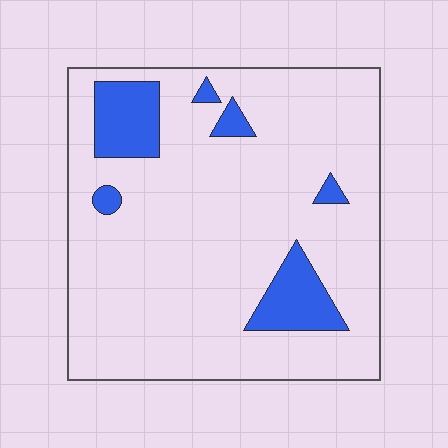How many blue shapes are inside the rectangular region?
6.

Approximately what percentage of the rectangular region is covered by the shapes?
Approximately 15%.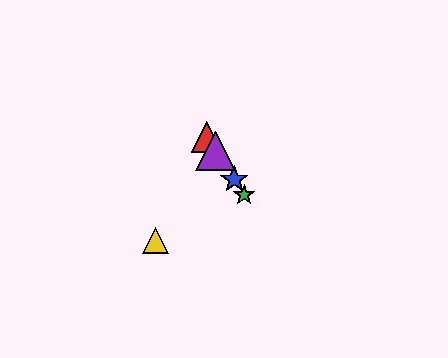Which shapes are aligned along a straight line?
The red triangle, the blue star, the green star, the purple triangle are aligned along a straight line.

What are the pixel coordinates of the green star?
The green star is at (244, 195).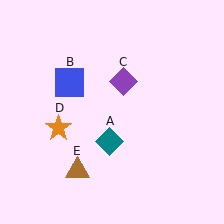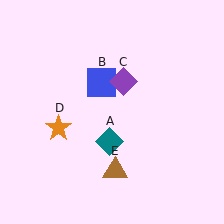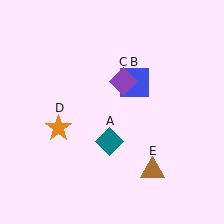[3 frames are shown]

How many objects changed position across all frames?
2 objects changed position: blue square (object B), brown triangle (object E).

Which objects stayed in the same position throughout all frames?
Teal diamond (object A) and purple diamond (object C) and orange star (object D) remained stationary.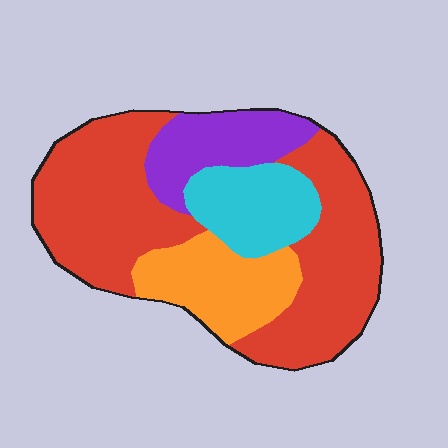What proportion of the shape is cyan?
Cyan covers around 15% of the shape.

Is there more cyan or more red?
Red.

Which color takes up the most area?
Red, at roughly 55%.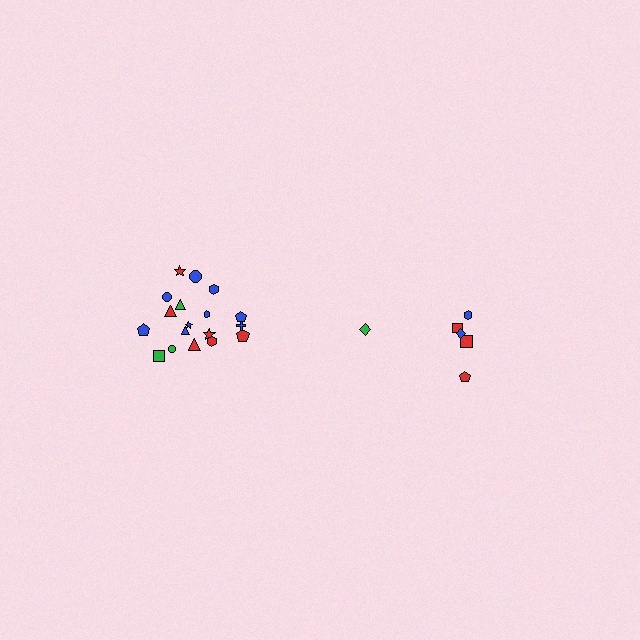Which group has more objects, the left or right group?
The left group.